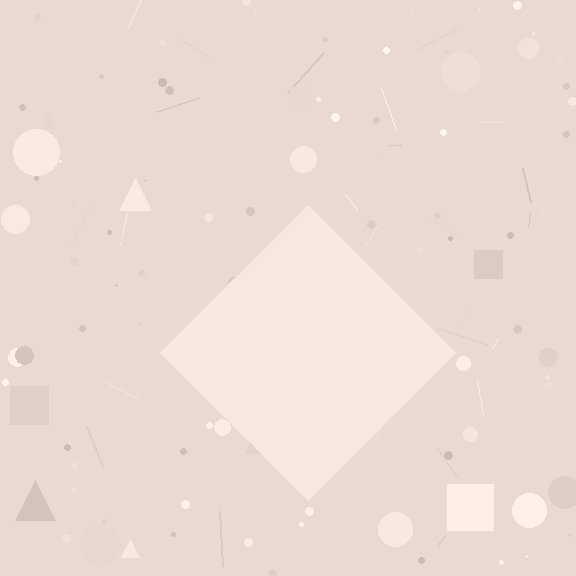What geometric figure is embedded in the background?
A diamond is embedded in the background.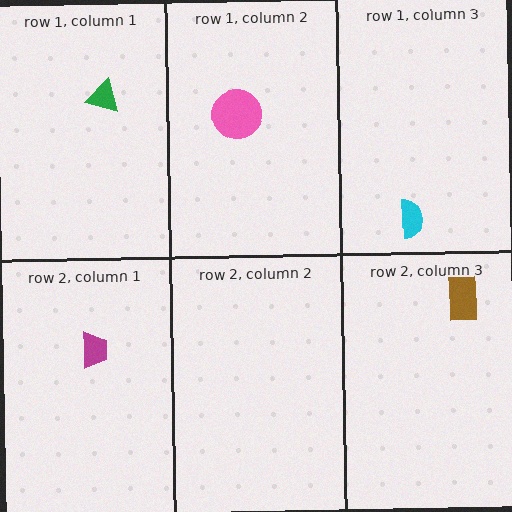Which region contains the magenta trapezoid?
The row 2, column 1 region.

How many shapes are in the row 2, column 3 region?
1.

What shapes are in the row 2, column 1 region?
The magenta trapezoid.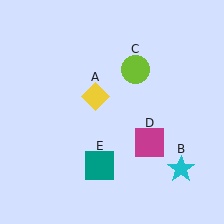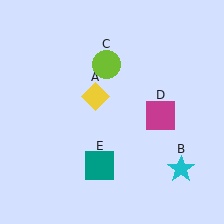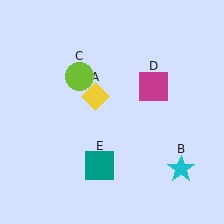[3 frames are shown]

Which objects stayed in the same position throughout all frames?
Yellow diamond (object A) and cyan star (object B) and teal square (object E) remained stationary.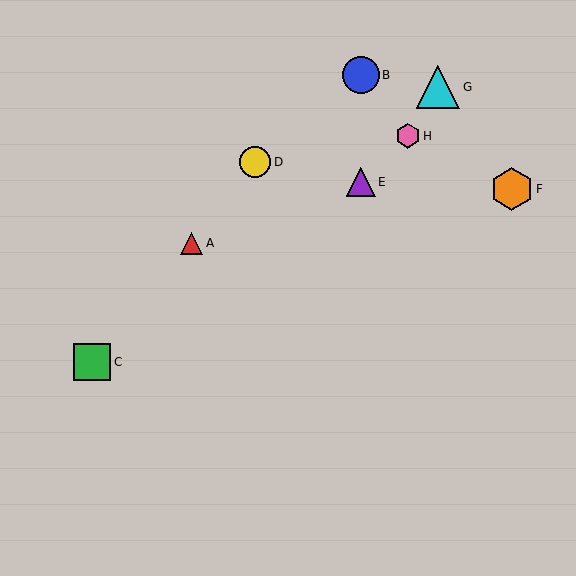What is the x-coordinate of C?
Object C is at x≈92.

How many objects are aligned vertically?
2 objects (B, E) are aligned vertically.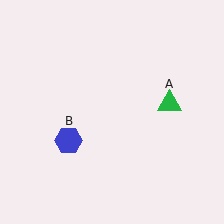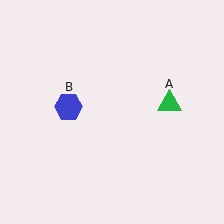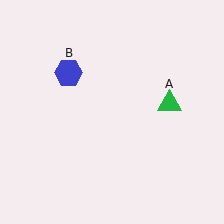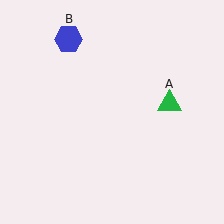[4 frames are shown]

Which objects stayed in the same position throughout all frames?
Green triangle (object A) remained stationary.